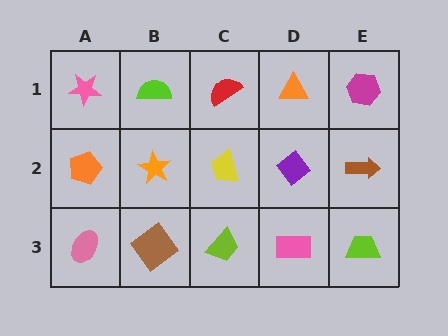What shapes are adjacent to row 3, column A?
An orange pentagon (row 2, column A), a brown diamond (row 3, column B).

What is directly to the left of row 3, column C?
A brown diamond.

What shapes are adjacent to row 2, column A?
A pink star (row 1, column A), a pink ellipse (row 3, column A), an orange star (row 2, column B).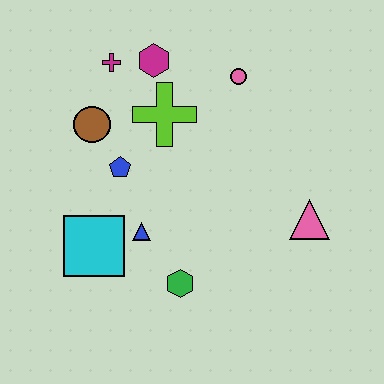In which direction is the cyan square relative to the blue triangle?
The cyan square is to the left of the blue triangle.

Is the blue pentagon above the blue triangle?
Yes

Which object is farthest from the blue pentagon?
The pink triangle is farthest from the blue pentagon.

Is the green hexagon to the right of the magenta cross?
Yes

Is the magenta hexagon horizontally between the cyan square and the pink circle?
Yes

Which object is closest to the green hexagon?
The blue triangle is closest to the green hexagon.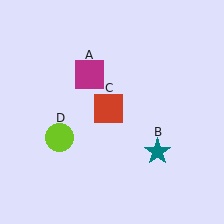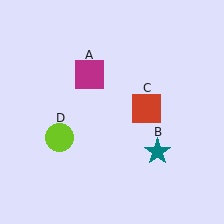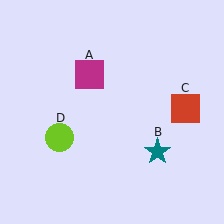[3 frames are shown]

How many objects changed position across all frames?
1 object changed position: red square (object C).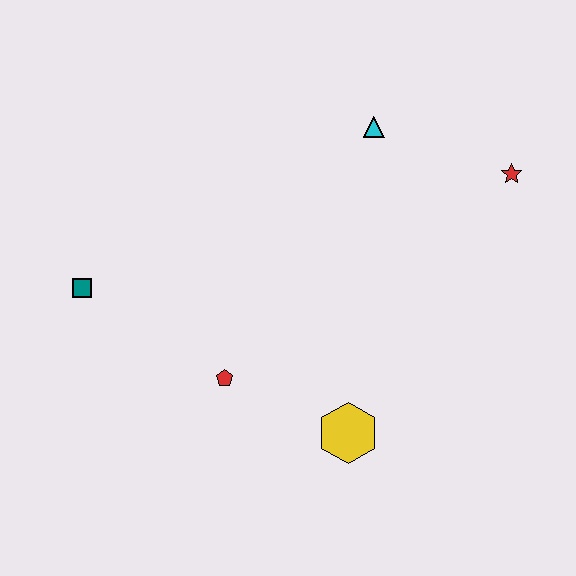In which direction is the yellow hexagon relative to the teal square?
The yellow hexagon is to the right of the teal square.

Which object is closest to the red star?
The cyan triangle is closest to the red star.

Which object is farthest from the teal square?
The red star is farthest from the teal square.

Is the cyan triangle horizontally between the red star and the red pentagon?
Yes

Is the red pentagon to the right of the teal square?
Yes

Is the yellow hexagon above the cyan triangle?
No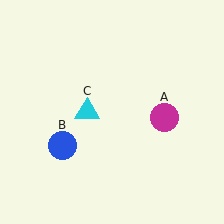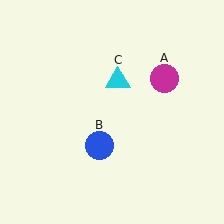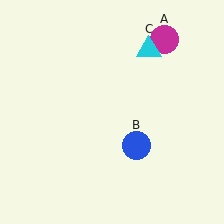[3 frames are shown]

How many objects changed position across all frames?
3 objects changed position: magenta circle (object A), blue circle (object B), cyan triangle (object C).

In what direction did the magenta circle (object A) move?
The magenta circle (object A) moved up.